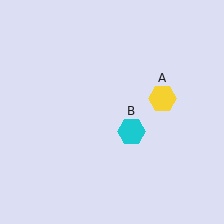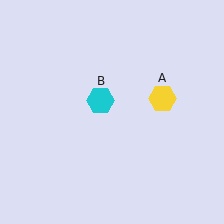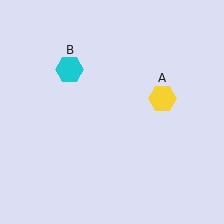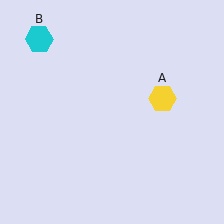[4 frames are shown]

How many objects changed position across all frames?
1 object changed position: cyan hexagon (object B).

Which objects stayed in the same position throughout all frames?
Yellow hexagon (object A) remained stationary.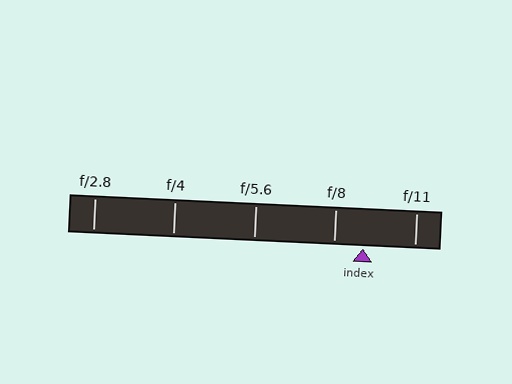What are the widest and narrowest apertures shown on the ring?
The widest aperture shown is f/2.8 and the narrowest is f/11.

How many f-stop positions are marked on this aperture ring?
There are 5 f-stop positions marked.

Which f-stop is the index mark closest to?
The index mark is closest to f/8.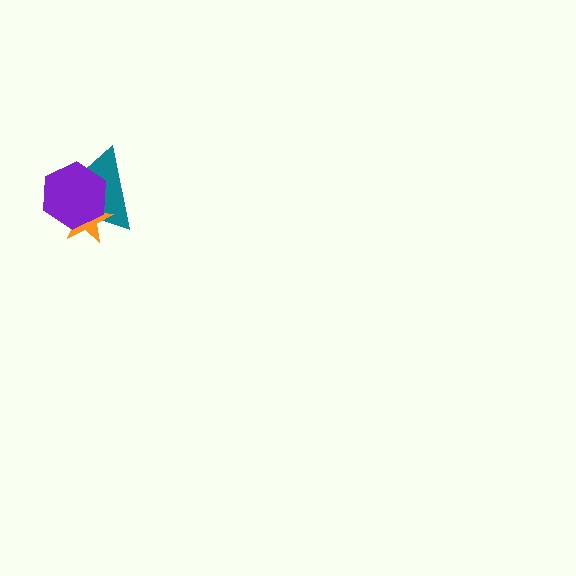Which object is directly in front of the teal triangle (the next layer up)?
The orange star is directly in front of the teal triangle.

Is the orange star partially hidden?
Yes, it is partially covered by another shape.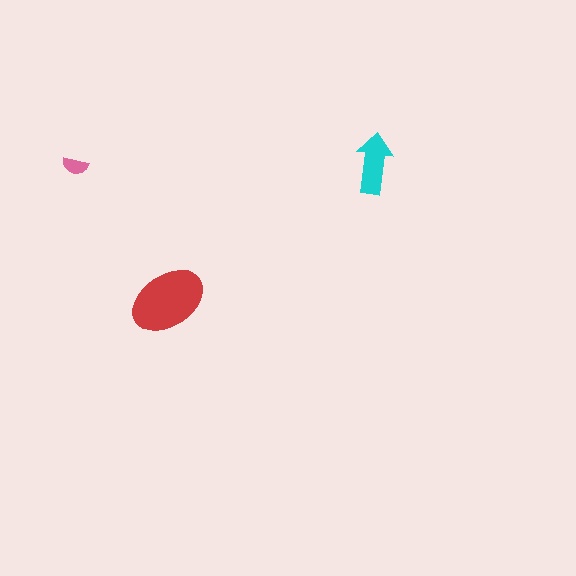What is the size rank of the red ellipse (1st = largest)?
1st.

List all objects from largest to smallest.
The red ellipse, the cyan arrow, the pink semicircle.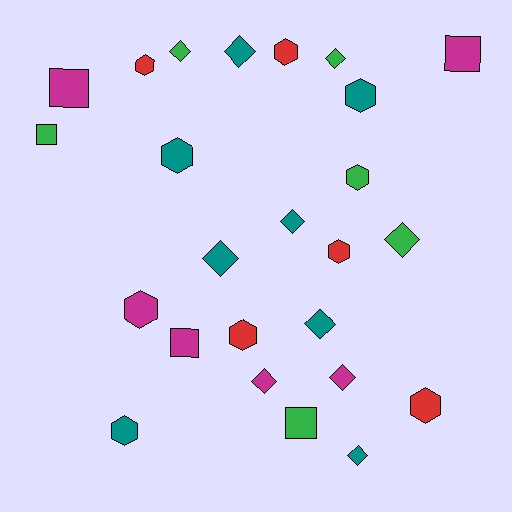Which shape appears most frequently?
Diamond, with 10 objects.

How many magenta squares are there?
There are 3 magenta squares.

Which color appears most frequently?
Teal, with 8 objects.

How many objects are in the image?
There are 25 objects.